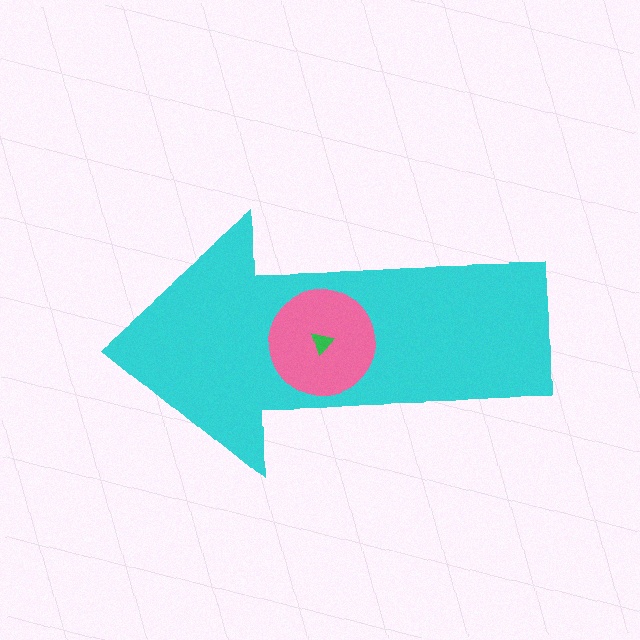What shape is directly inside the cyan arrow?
The pink circle.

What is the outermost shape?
The cyan arrow.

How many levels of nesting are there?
3.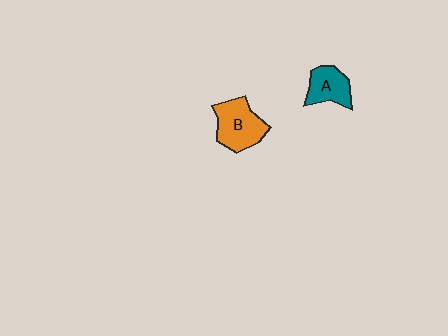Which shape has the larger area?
Shape B (orange).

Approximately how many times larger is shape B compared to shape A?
Approximately 1.4 times.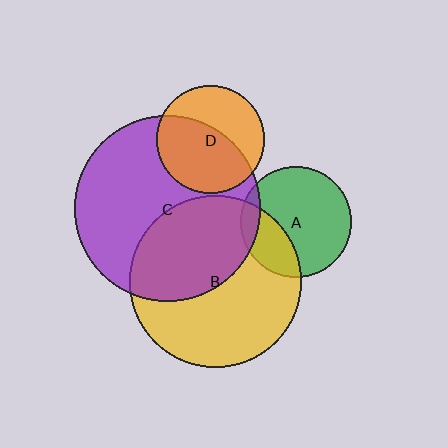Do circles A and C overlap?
Yes.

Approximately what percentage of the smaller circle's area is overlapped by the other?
Approximately 10%.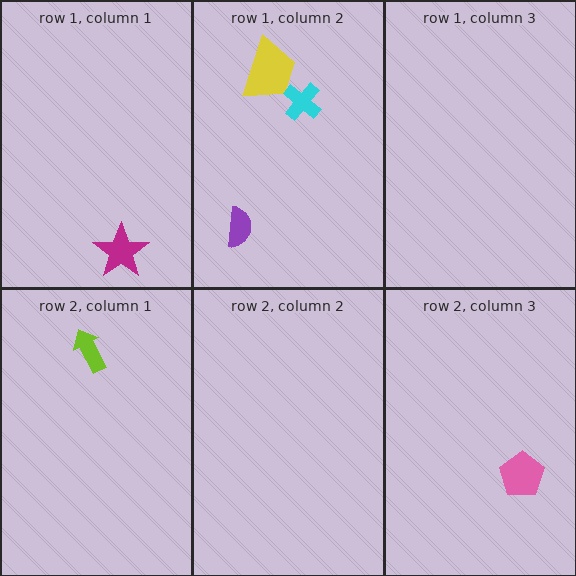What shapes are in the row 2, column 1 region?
The lime arrow.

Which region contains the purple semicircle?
The row 1, column 2 region.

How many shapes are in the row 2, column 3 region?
1.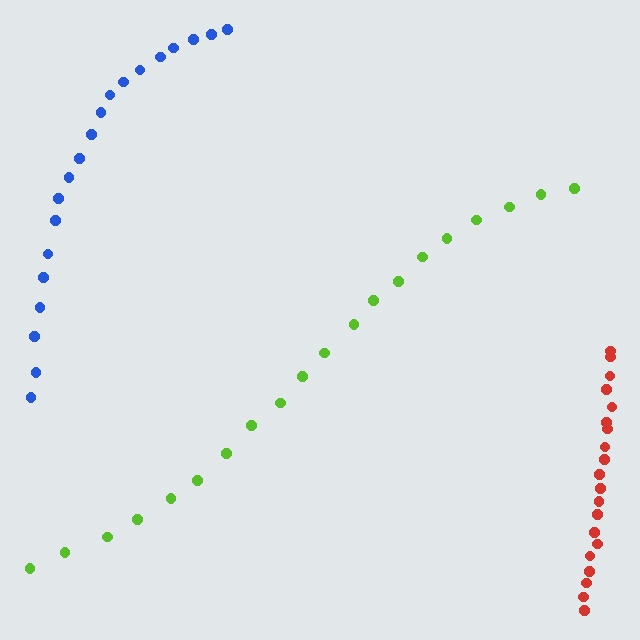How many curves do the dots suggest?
There are 3 distinct paths.